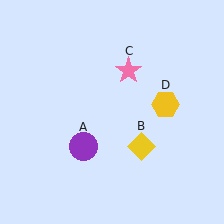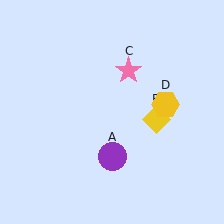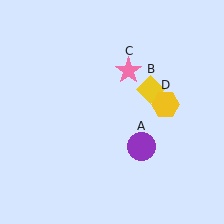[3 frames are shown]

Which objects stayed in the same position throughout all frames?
Pink star (object C) and yellow hexagon (object D) remained stationary.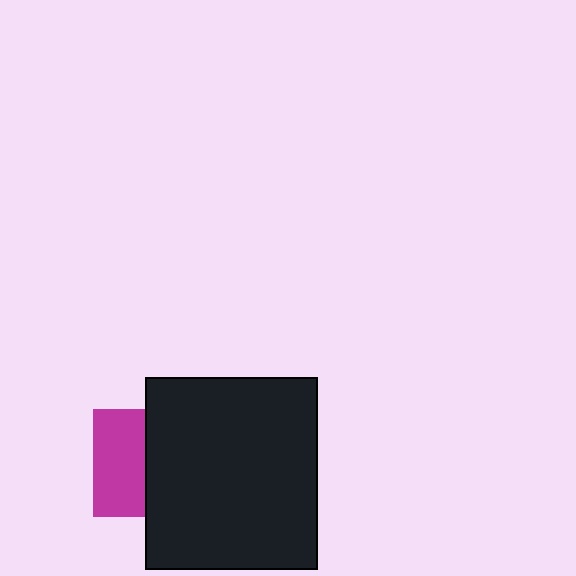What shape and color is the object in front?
The object in front is a black rectangle.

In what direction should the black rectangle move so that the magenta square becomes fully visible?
The black rectangle should move right. That is the shortest direction to clear the overlap and leave the magenta square fully visible.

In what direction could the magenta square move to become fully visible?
The magenta square could move left. That would shift it out from behind the black rectangle entirely.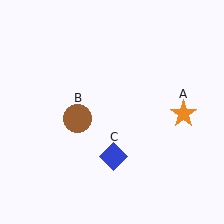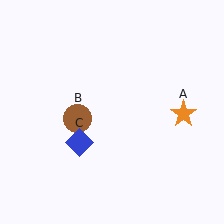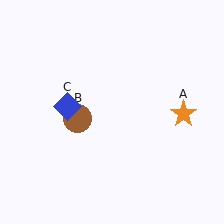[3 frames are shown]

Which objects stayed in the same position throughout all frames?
Orange star (object A) and brown circle (object B) remained stationary.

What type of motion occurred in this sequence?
The blue diamond (object C) rotated clockwise around the center of the scene.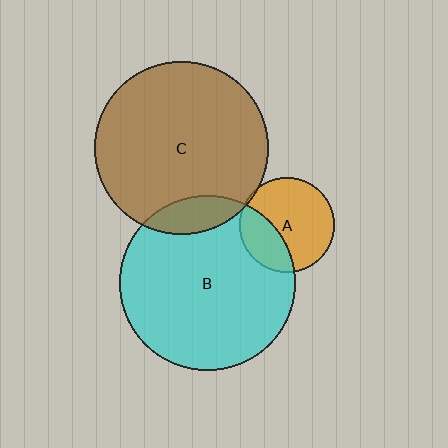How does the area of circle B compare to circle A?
Approximately 3.4 times.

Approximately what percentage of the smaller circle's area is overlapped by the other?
Approximately 5%.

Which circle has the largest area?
Circle B (cyan).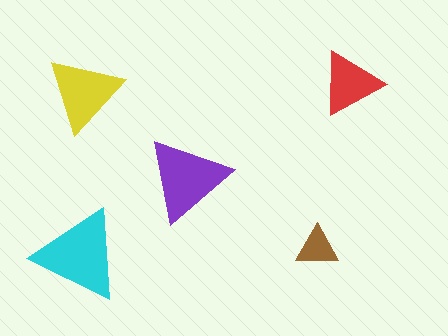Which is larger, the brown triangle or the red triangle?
The red one.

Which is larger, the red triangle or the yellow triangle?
The yellow one.